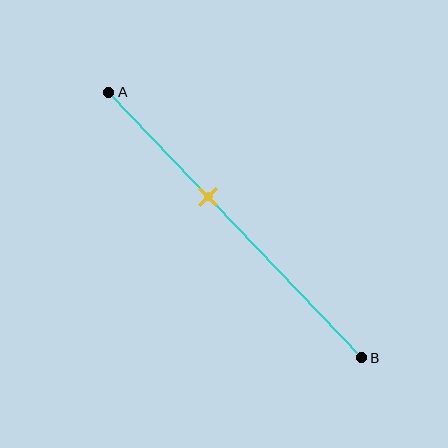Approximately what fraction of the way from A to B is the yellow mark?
The yellow mark is approximately 40% of the way from A to B.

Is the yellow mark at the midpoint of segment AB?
No, the mark is at about 40% from A, not at the 50% midpoint.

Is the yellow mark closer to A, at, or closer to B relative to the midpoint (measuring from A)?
The yellow mark is closer to point A than the midpoint of segment AB.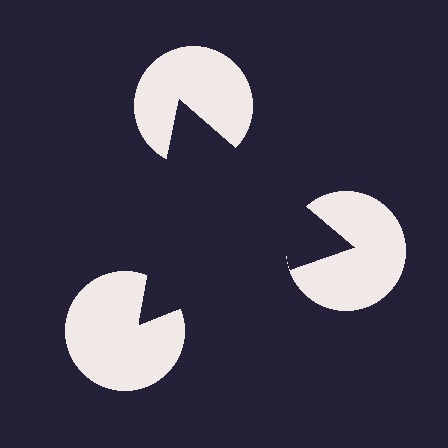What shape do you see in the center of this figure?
An illusory triangle — its edges are inferred from the aligned wedge cuts in the pac-man discs, not physically drawn.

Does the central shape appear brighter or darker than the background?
It typically appears slightly darker than the background, even though no actual brightness change is drawn.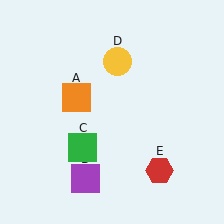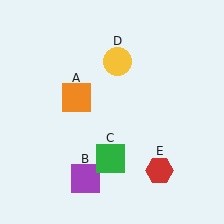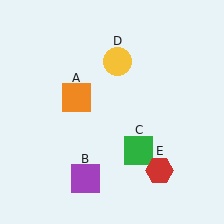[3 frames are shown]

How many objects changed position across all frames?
1 object changed position: green square (object C).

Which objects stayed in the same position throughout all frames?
Orange square (object A) and purple square (object B) and yellow circle (object D) and red hexagon (object E) remained stationary.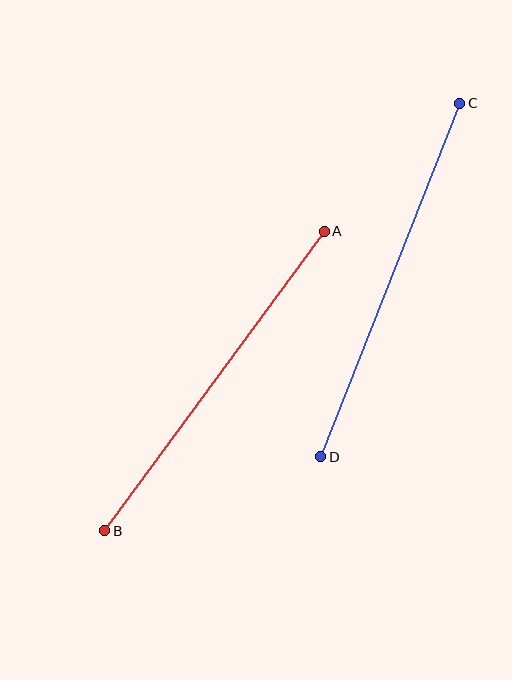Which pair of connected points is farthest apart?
Points C and D are farthest apart.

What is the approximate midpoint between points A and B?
The midpoint is at approximately (214, 381) pixels.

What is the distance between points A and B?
The distance is approximately 371 pixels.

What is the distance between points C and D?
The distance is approximately 380 pixels.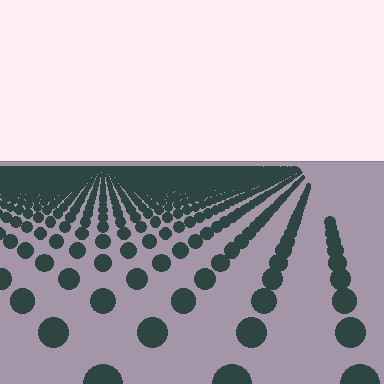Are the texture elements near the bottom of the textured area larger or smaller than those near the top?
Larger. Near the bottom, elements are closer to the viewer and appear at a bigger on-screen size.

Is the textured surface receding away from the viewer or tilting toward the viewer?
The surface is receding away from the viewer. Texture elements get smaller and denser toward the top.